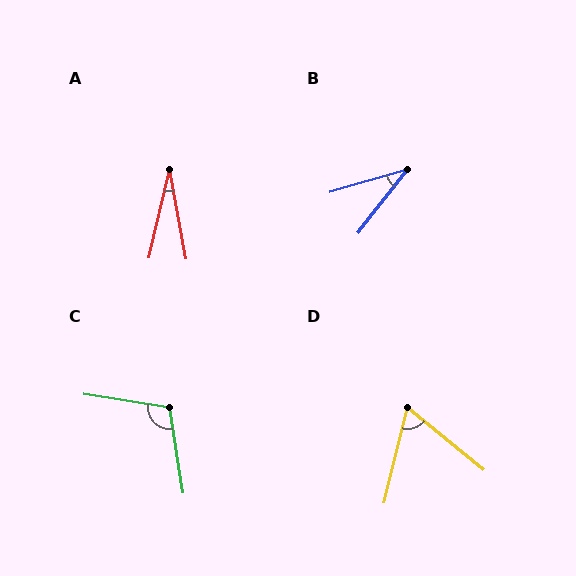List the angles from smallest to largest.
A (23°), B (36°), D (65°), C (108°).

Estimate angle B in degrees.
Approximately 36 degrees.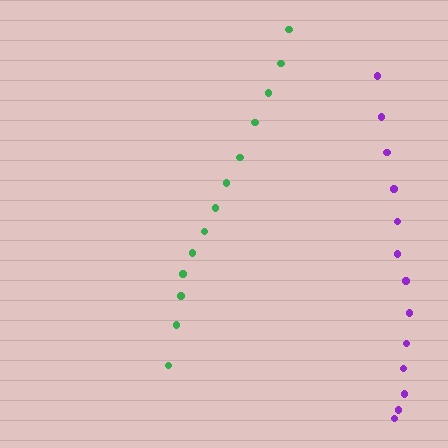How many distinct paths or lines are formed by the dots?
There are 2 distinct paths.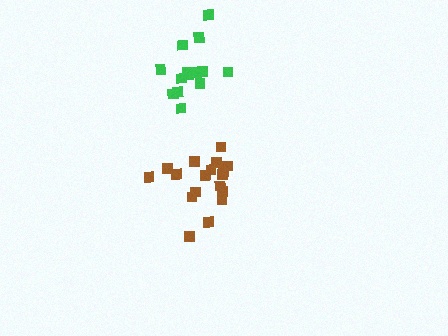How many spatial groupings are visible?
There are 2 spatial groupings.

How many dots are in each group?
Group 1: 14 dots, Group 2: 18 dots (32 total).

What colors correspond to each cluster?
The clusters are colored: green, brown.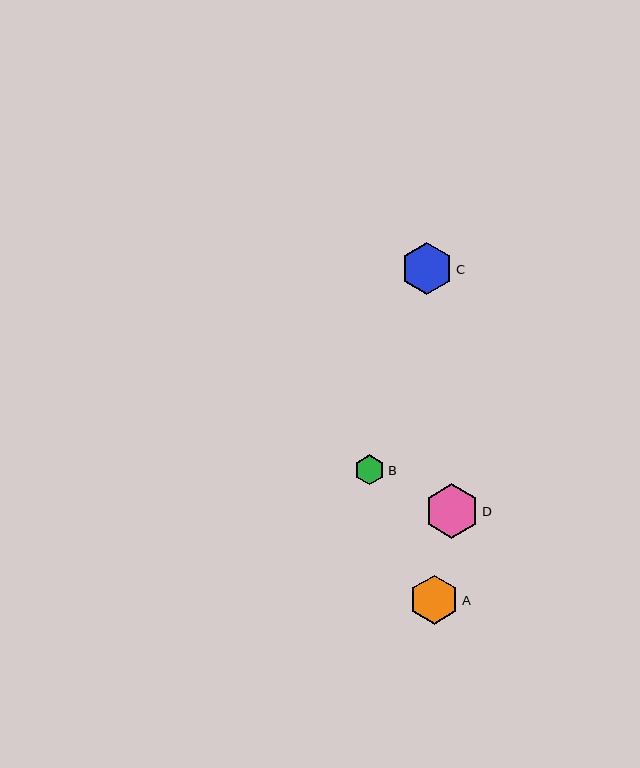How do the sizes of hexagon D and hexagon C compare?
Hexagon D and hexagon C are approximately the same size.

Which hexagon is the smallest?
Hexagon B is the smallest with a size of approximately 30 pixels.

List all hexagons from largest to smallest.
From largest to smallest: D, C, A, B.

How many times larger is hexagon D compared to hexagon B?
Hexagon D is approximately 1.8 times the size of hexagon B.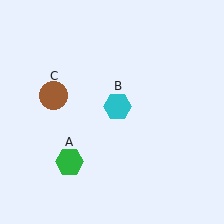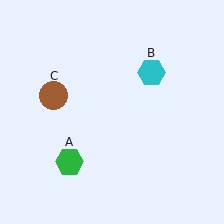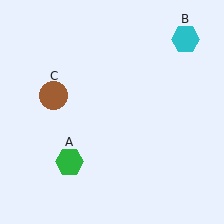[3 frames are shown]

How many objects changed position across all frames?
1 object changed position: cyan hexagon (object B).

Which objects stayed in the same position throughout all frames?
Green hexagon (object A) and brown circle (object C) remained stationary.